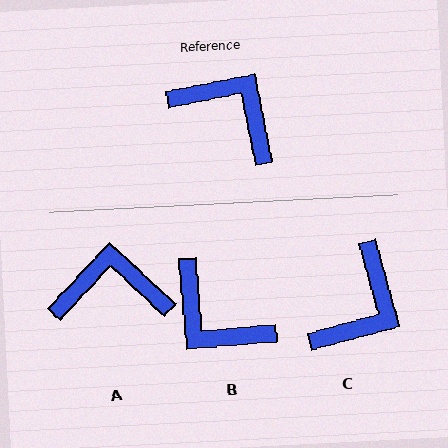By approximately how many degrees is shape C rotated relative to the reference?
Approximately 86 degrees clockwise.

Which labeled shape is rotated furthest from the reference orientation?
B, about 174 degrees away.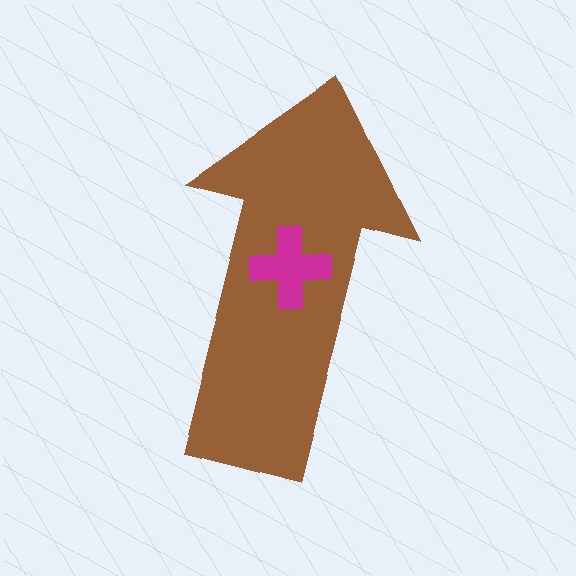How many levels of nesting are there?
2.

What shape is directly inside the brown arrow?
The magenta cross.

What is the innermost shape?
The magenta cross.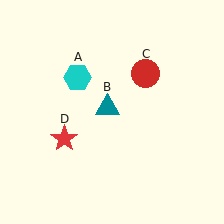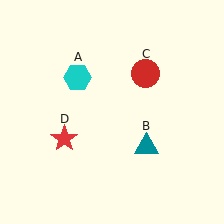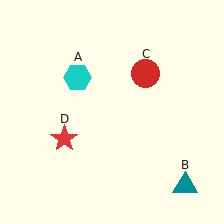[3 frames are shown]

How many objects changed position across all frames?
1 object changed position: teal triangle (object B).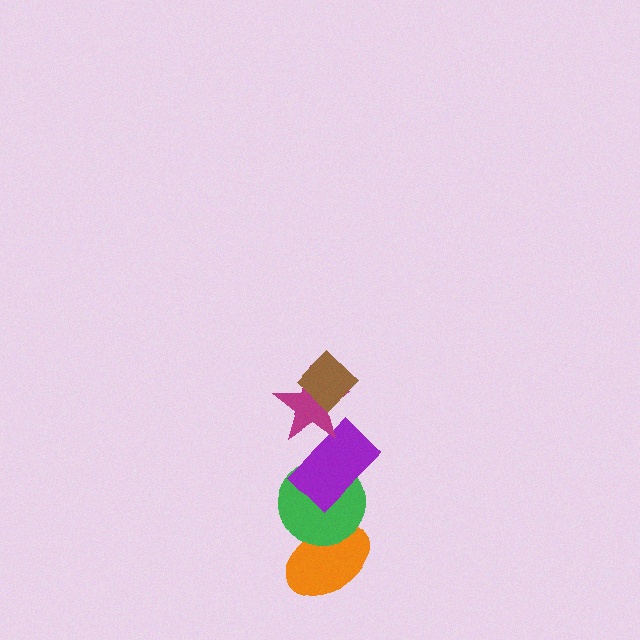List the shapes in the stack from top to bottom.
From top to bottom: the brown diamond, the magenta star, the purple rectangle, the green circle, the orange ellipse.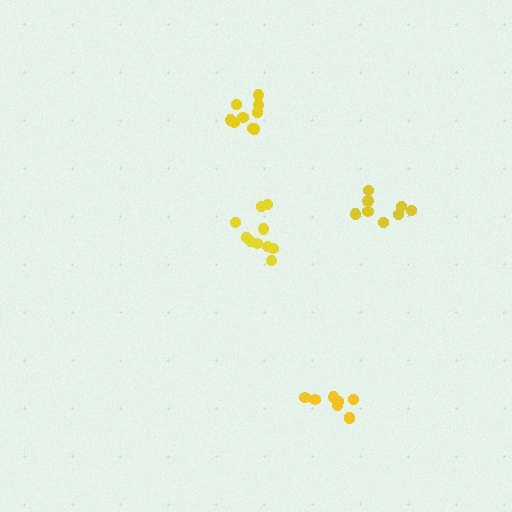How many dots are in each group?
Group 1: 10 dots, Group 2: 8 dots, Group 3: 8 dots, Group 4: 9 dots (35 total).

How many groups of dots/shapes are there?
There are 4 groups.